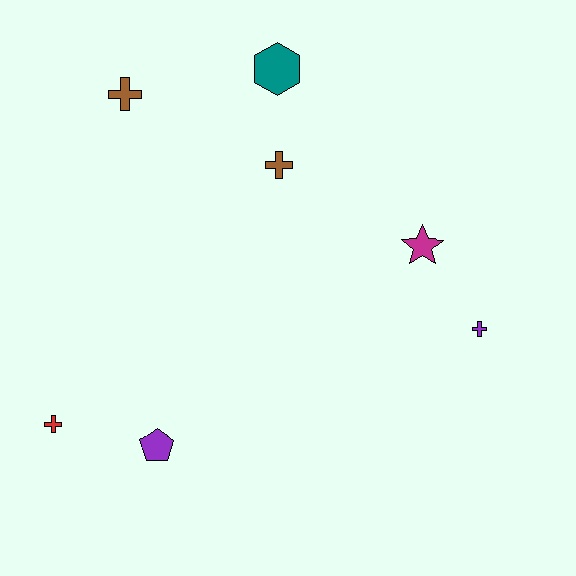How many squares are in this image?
There are no squares.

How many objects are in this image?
There are 7 objects.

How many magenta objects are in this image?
There is 1 magenta object.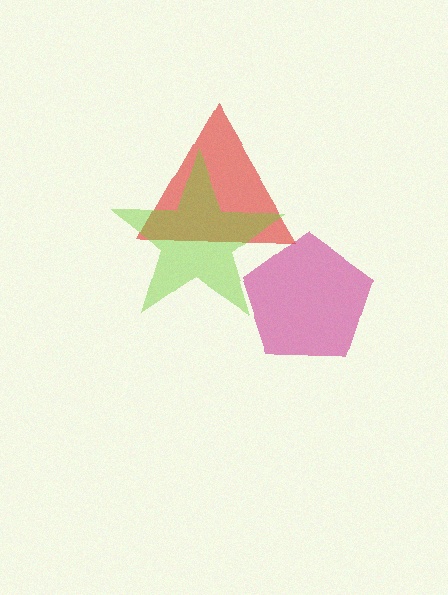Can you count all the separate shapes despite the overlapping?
Yes, there are 3 separate shapes.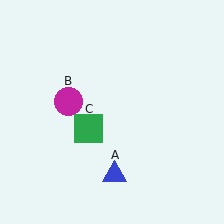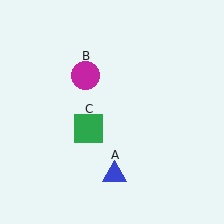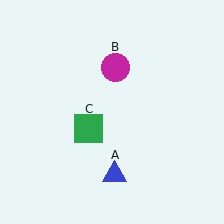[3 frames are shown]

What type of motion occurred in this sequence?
The magenta circle (object B) rotated clockwise around the center of the scene.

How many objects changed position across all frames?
1 object changed position: magenta circle (object B).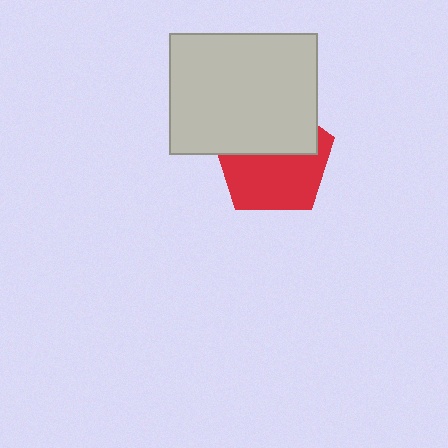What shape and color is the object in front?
The object in front is a light gray rectangle.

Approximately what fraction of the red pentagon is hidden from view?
Roughly 45% of the red pentagon is hidden behind the light gray rectangle.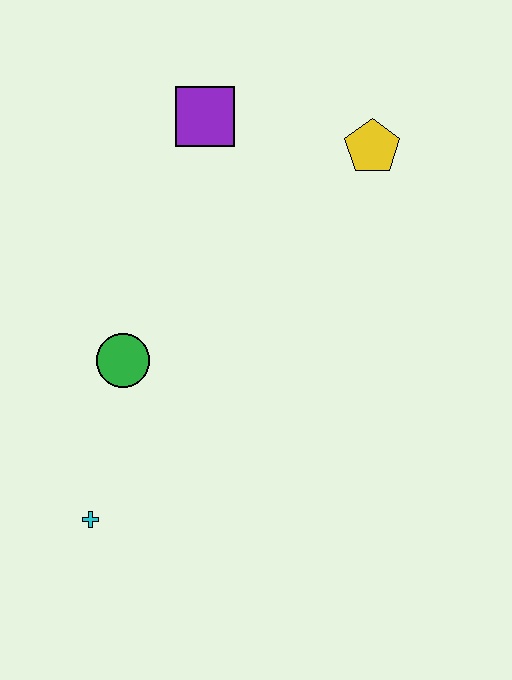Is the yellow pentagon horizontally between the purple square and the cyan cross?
No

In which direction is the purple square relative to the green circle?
The purple square is above the green circle.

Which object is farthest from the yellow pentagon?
The cyan cross is farthest from the yellow pentagon.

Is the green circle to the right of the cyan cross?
Yes